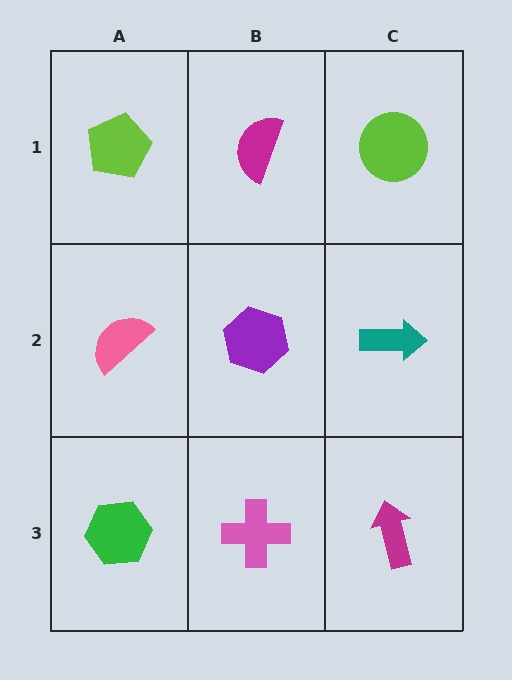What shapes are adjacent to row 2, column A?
A lime pentagon (row 1, column A), a green hexagon (row 3, column A), a purple hexagon (row 2, column B).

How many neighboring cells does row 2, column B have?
4.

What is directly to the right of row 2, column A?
A purple hexagon.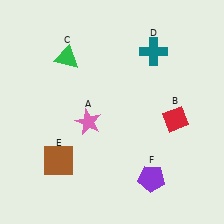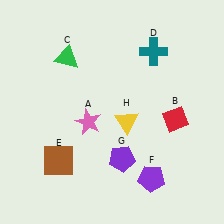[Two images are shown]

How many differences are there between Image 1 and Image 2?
There are 2 differences between the two images.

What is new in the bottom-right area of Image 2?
A yellow triangle (H) was added in the bottom-right area of Image 2.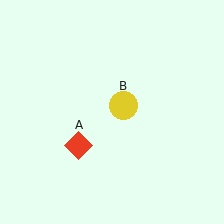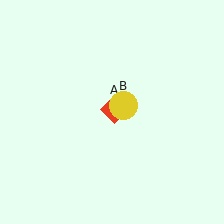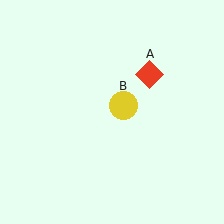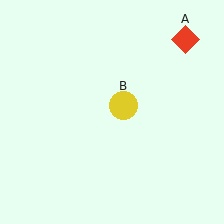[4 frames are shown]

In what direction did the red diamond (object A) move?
The red diamond (object A) moved up and to the right.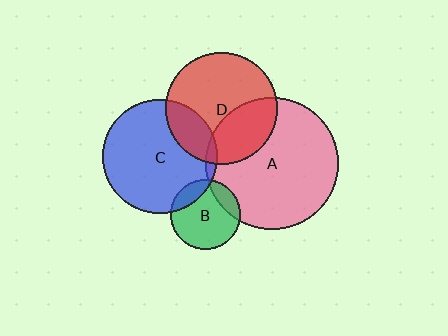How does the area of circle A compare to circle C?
Approximately 1.3 times.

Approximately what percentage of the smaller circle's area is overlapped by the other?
Approximately 5%.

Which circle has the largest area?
Circle A (pink).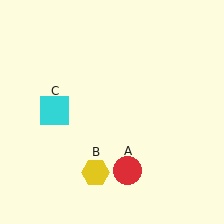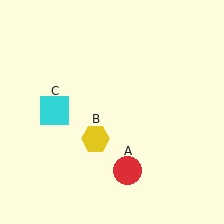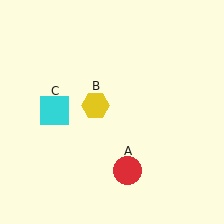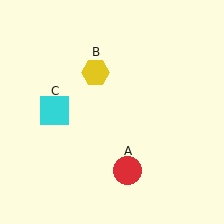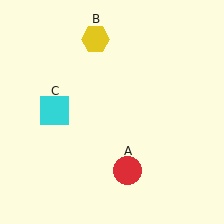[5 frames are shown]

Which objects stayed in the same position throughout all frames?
Red circle (object A) and cyan square (object C) remained stationary.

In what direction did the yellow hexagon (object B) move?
The yellow hexagon (object B) moved up.